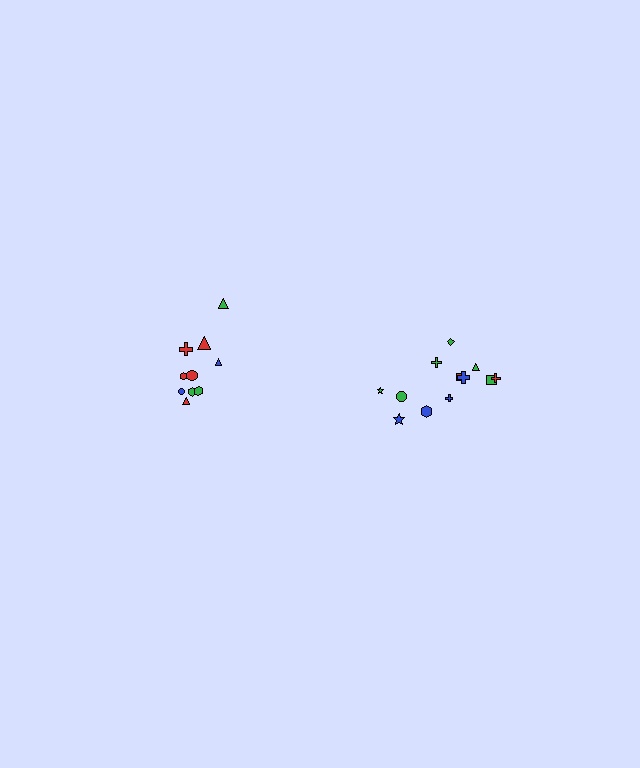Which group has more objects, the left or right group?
The right group.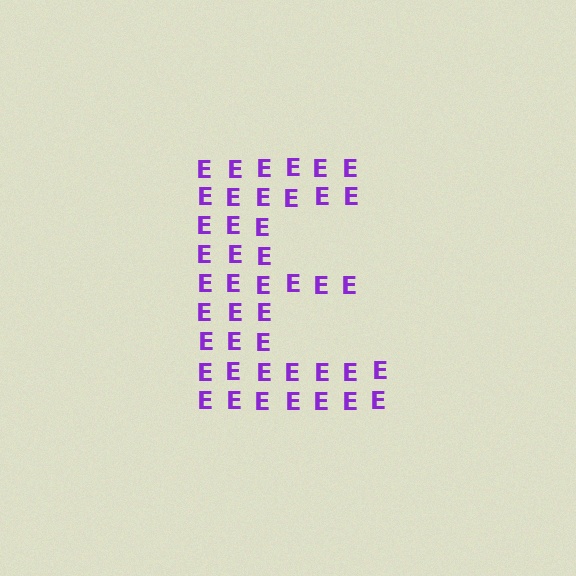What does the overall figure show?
The overall figure shows the letter E.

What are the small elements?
The small elements are letter E's.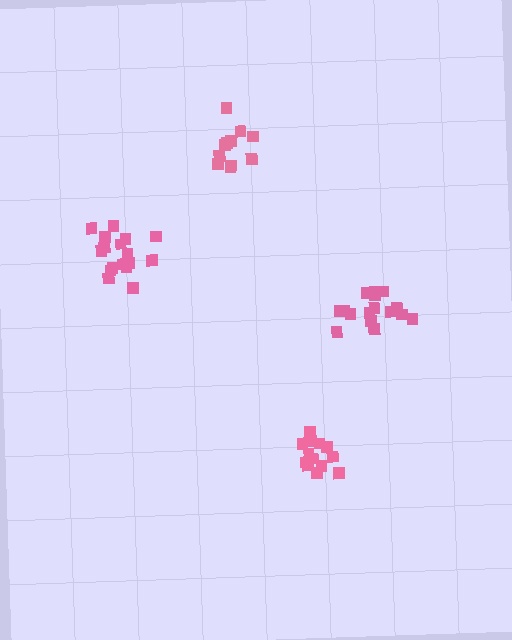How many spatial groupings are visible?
There are 4 spatial groupings.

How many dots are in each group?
Group 1: 14 dots, Group 2: 11 dots, Group 3: 16 dots, Group 4: 17 dots (58 total).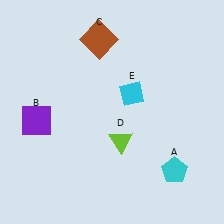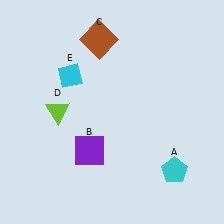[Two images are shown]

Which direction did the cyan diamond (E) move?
The cyan diamond (E) moved left.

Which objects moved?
The objects that moved are: the purple square (B), the lime triangle (D), the cyan diamond (E).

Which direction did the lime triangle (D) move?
The lime triangle (D) moved left.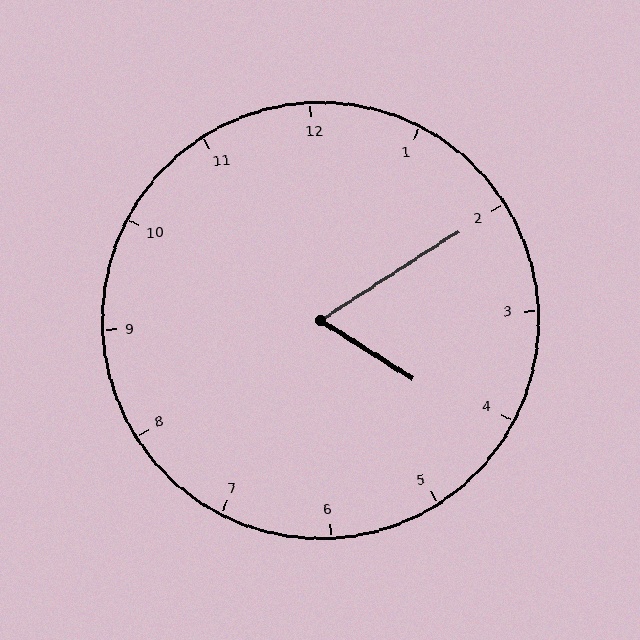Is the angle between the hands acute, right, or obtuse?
It is acute.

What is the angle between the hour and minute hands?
Approximately 65 degrees.